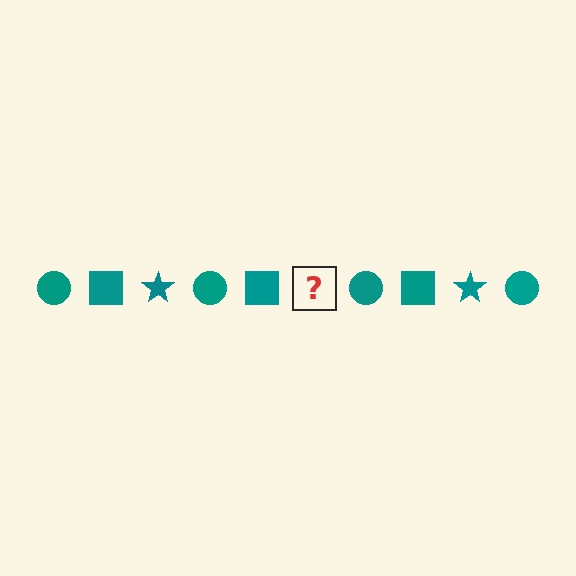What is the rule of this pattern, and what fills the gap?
The rule is that the pattern cycles through circle, square, star shapes in teal. The gap should be filled with a teal star.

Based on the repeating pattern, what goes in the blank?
The blank should be a teal star.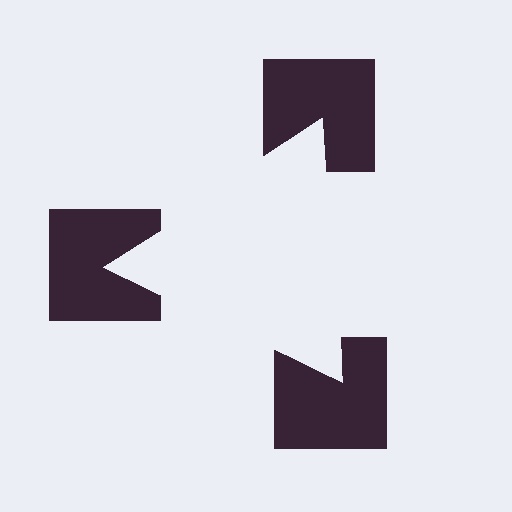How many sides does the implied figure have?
3 sides.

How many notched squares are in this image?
There are 3 — one at each vertex of the illusory triangle.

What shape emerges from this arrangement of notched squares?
An illusory triangle — its edges are inferred from the aligned wedge cuts in the notched squares, not physically drawn.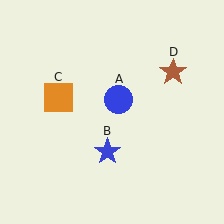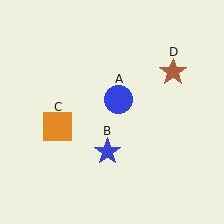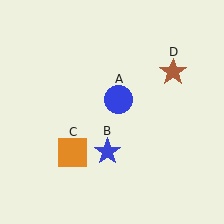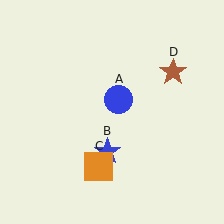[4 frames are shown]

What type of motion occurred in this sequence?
The orange square (object C) rotated counterclockwise around the center of the scene.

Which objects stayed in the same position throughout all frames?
Blue circle (object A) and blue star (object B) and brown star (object D) remained stationary.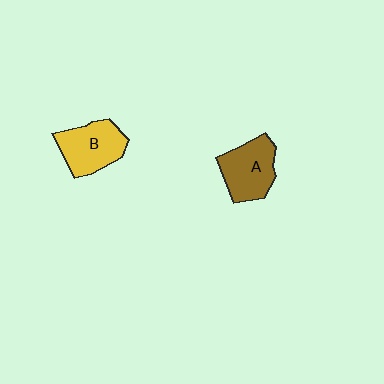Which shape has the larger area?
Shape B (yellow).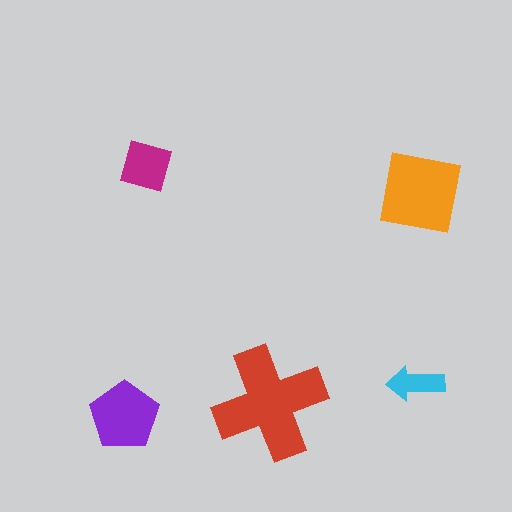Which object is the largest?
The red cross.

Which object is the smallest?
The cyan arrow.